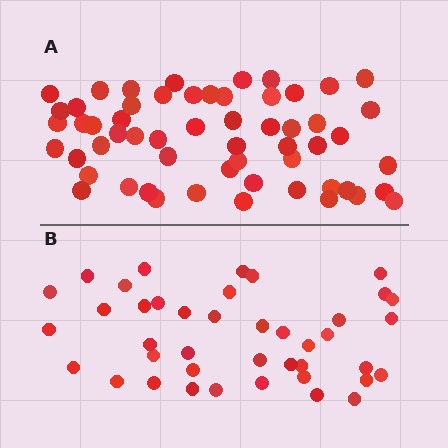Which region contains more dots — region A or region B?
Region A (the top region) has more dots.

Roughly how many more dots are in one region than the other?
Region A has approximately 15 more dots than region B.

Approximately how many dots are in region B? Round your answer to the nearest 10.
About 40 dots. (The exact count is 41, which rounds to 40.)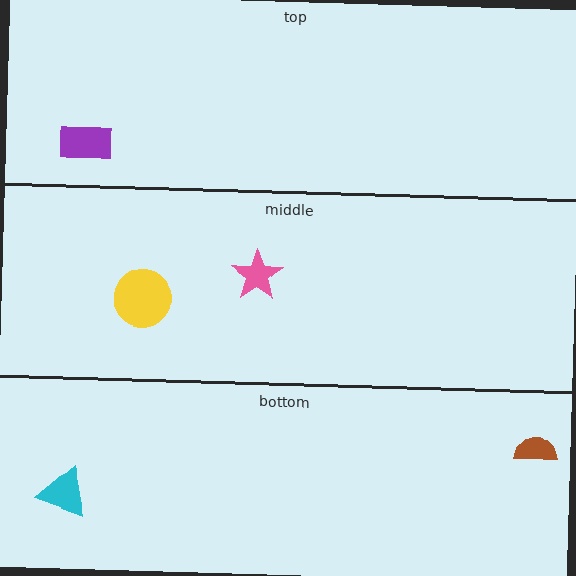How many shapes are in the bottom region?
2.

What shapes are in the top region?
The purple rectangle.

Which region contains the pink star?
The middle region.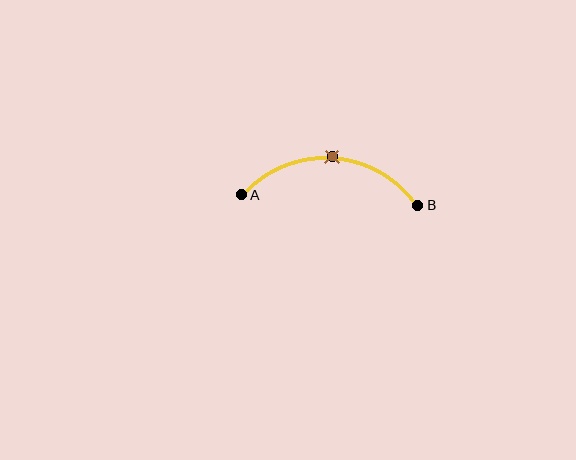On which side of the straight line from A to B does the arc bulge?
The arc bulges above the straight line connecting A and B.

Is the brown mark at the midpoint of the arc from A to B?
Yes. The brown mark lies on the arc at equal arc-length from both A and B — it is the arc midpoint.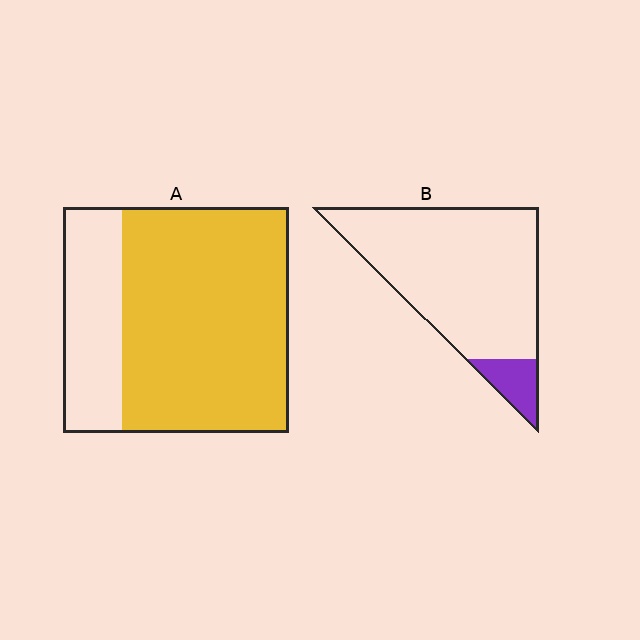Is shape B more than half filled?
No.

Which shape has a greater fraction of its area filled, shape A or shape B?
Shape A.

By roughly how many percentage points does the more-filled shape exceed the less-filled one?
By roughly 65 percentage points (A over B).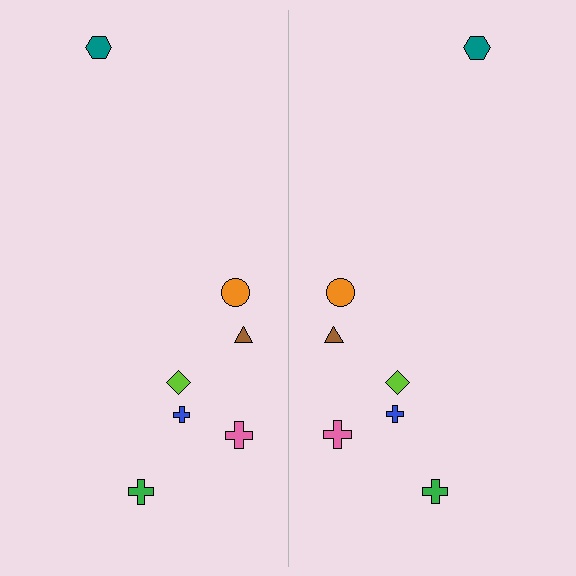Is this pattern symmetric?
Yes, this pattern has bilateral (reflection) symmetry.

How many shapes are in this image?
There are 14 shapes in this image.